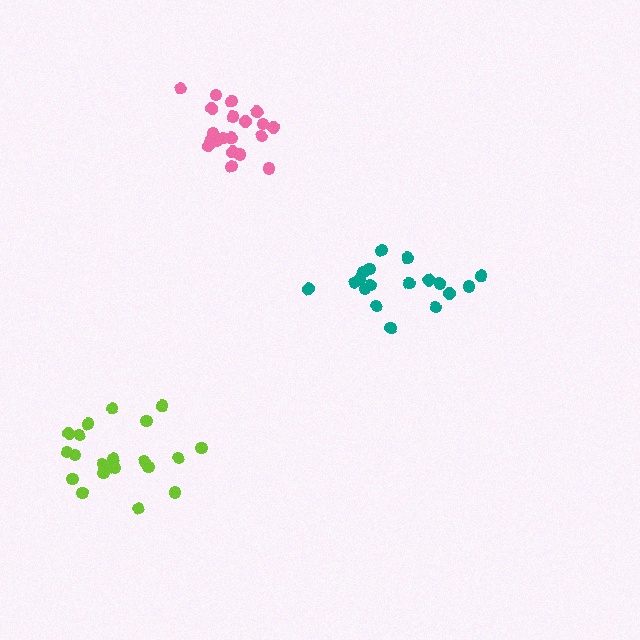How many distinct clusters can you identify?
There are 3 distinct clusters.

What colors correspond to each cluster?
The clusters are colored: teal, lime, pink.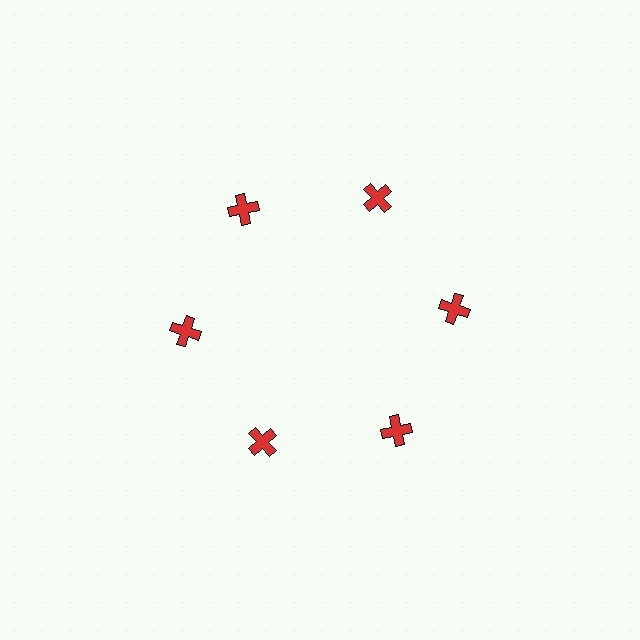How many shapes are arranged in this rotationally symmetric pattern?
There are 6 shapes, arranged in 6 groups of 1.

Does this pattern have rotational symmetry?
Yes, this pattern has 6-fold rotational symmetry. It looks the same after rotating 60 degrees around the center.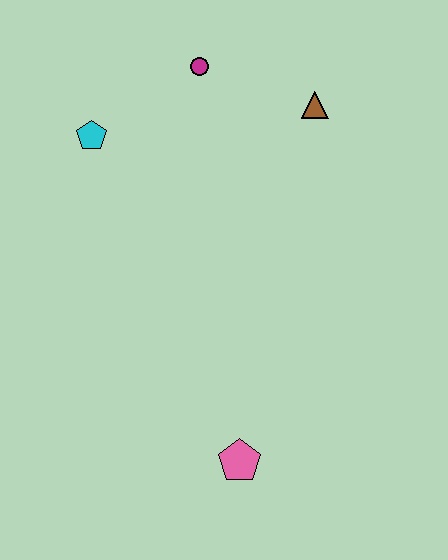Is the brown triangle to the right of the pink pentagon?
Yes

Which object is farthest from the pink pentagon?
The magenta circle is farthest from the pink pentagon.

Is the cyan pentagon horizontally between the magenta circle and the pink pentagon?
No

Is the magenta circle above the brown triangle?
Yes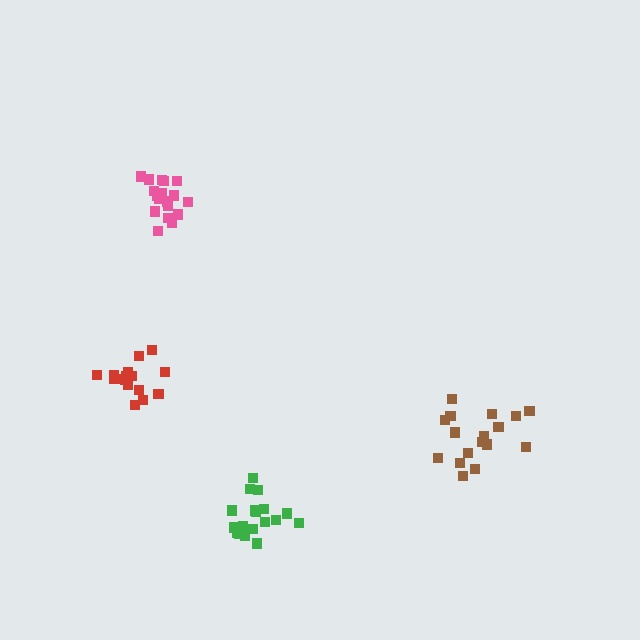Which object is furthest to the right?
The brown cluster is rightmost.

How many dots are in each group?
Group 1: 18 dots, Group 2: 18 dots, Group 3: 17 dots, Group 4: 16 dots (69 total).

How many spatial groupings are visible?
There are 4 spatial groupings.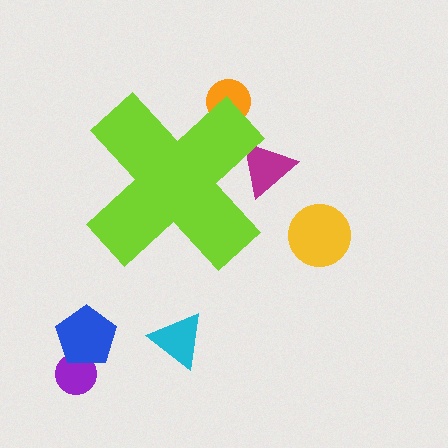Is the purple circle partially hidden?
No, the purple circle is fully visible.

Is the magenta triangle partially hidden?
Yes, the magenta triangle is partially hidden behind the lime cross.